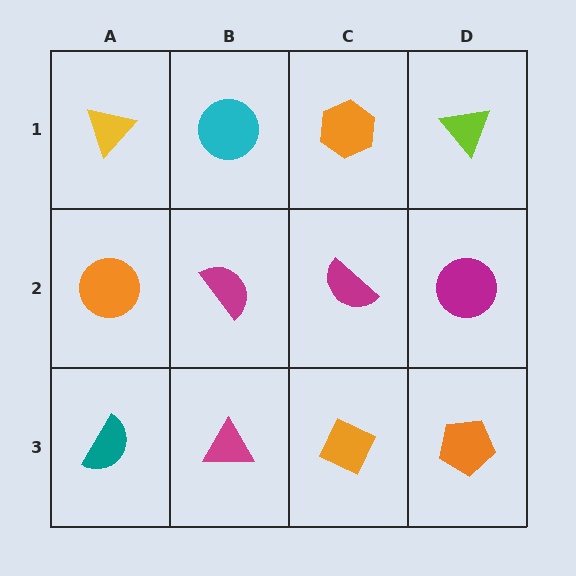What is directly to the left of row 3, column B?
A teal semicircle.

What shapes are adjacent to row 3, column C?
A magenta semicircle (row 2, column C), a magenta triangle (row 3, column B), an orange pentagon (row 3, column D).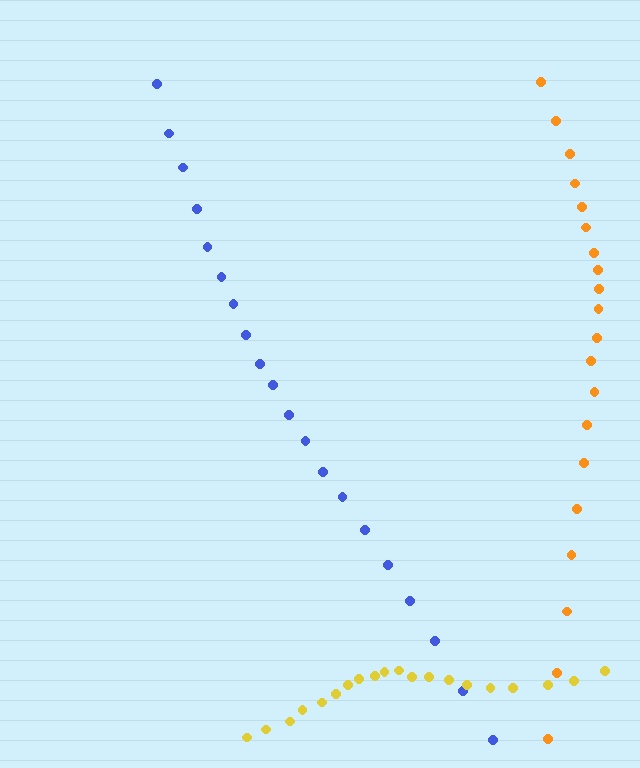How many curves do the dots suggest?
There are 3 distinct paths.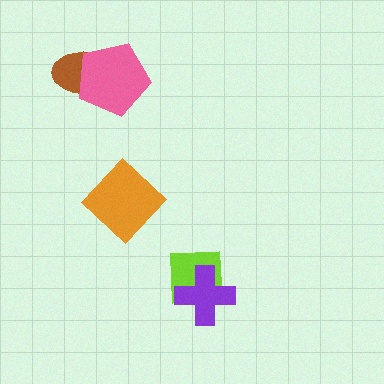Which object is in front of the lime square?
The purple cross is in front of the lime square.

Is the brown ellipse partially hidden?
Yes, it is partially covered by another shape.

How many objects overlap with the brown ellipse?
1 object overlaps with the brown ellipse.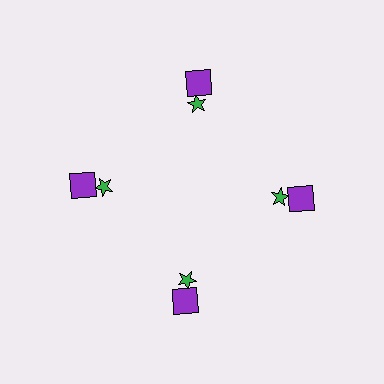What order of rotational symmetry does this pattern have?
This pattern has 4-fold rotational symmetry.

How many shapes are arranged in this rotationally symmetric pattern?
There are 8 shapes, arranged in 4 groups of 2.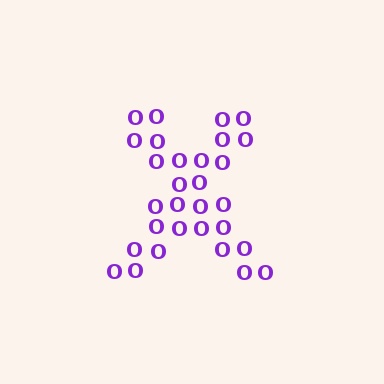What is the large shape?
The large shape is the letter X.